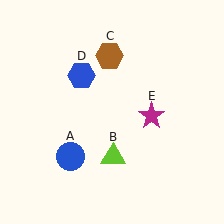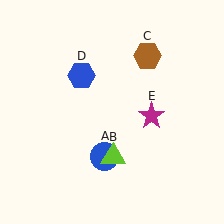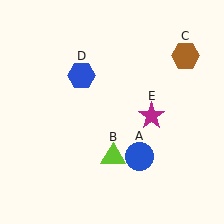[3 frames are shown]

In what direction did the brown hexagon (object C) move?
The brown hexagon (object C) moved right.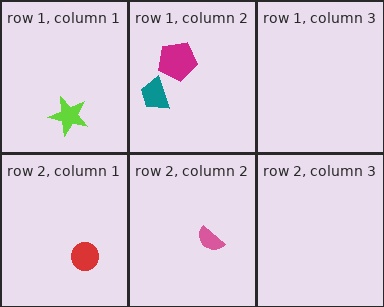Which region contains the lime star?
The row 1, column 1 region.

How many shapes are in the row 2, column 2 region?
1.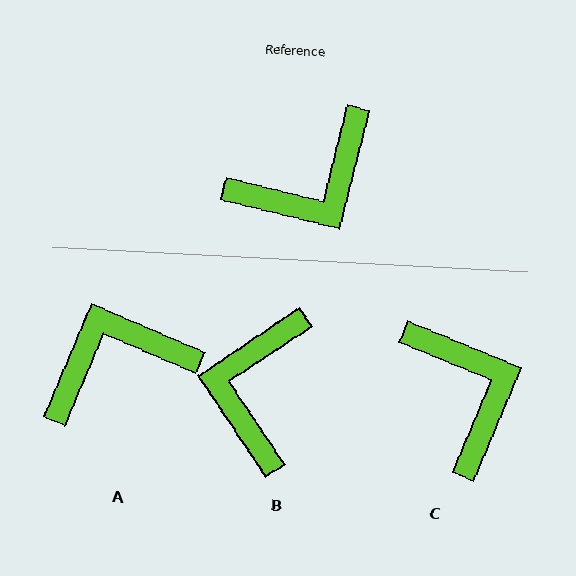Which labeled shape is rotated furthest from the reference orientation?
A, about 171 degrees away.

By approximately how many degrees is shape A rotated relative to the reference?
Approximately 171 degrees counter-clockwise.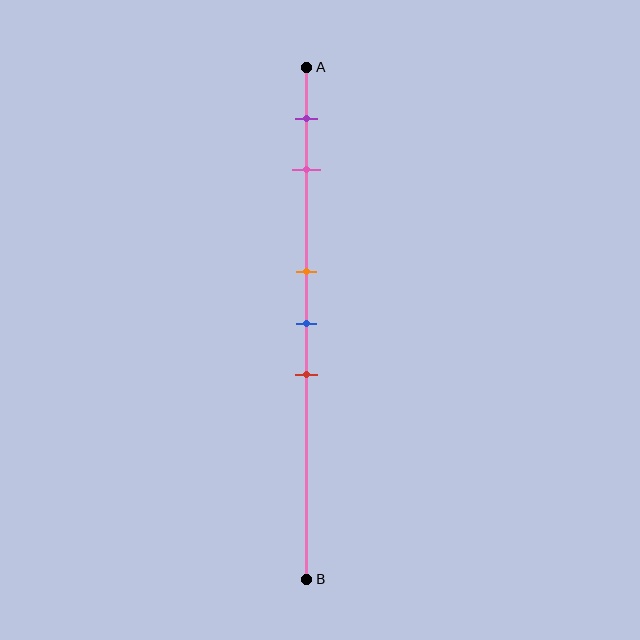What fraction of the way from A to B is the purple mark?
The purple mark is approximately 10% (0.1) of the way from A to B.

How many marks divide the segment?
There are 5 marks dividing the segment.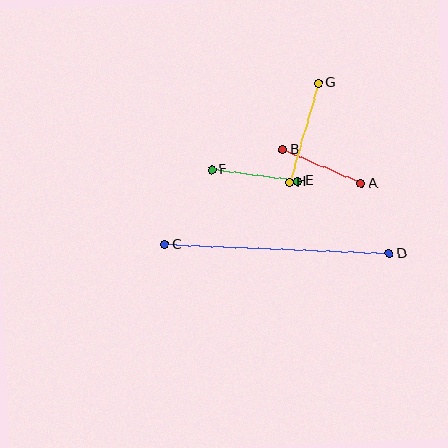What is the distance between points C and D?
The distance is approximately 225 pixels.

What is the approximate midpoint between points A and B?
The midpoint is at approximately (322, 166) pixels.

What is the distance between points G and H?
The distance is approximately 104 pixels.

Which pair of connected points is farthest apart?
Points C and D are farthest apart.